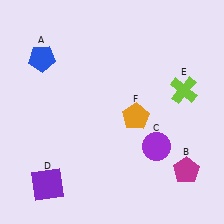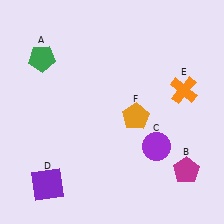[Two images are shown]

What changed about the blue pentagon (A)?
In Image 1, A is blue. In Image 2, it changed to green.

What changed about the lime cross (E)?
In Image 1, E is lime. In Image 2, it changed to orange.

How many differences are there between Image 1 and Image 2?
There are 2 differences between the two images.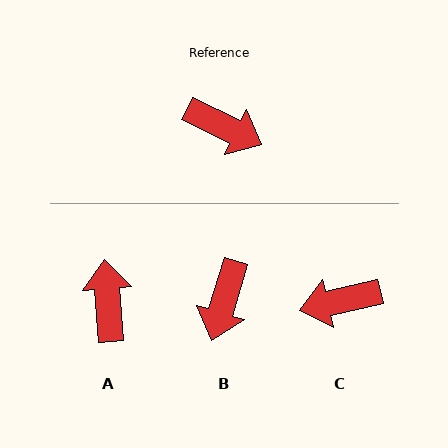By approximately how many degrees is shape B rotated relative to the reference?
Approximately 81 degrees clockwise.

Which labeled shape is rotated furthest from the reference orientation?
C, about 140 degrees away.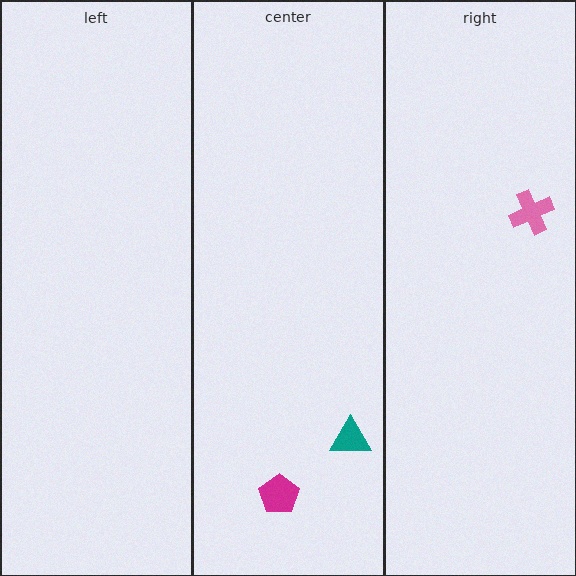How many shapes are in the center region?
2.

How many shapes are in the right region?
1.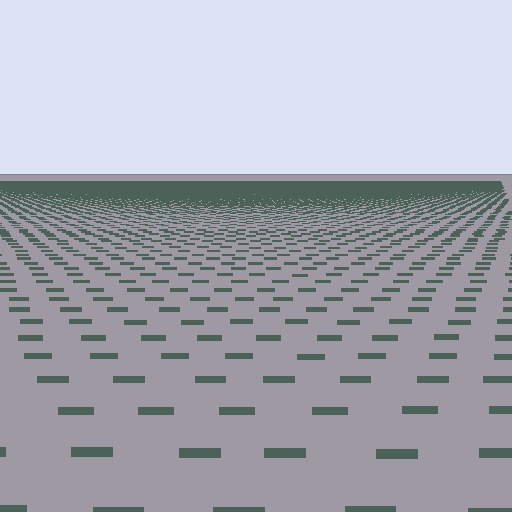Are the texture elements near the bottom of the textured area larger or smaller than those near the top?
Larger. Near the bottom, elements are closer to the viewer and appear at a bigger on-screen size.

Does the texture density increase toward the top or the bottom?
Density increases toward the top.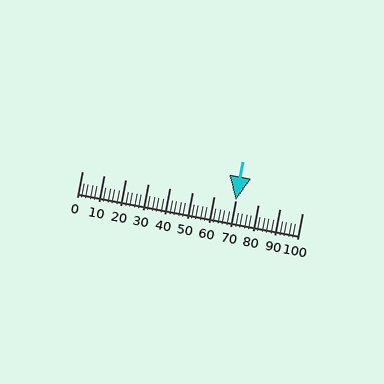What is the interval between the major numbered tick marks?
The major tick marks are spaced 10 units apart.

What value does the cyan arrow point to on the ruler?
The cyan arrow points to approximately 70.